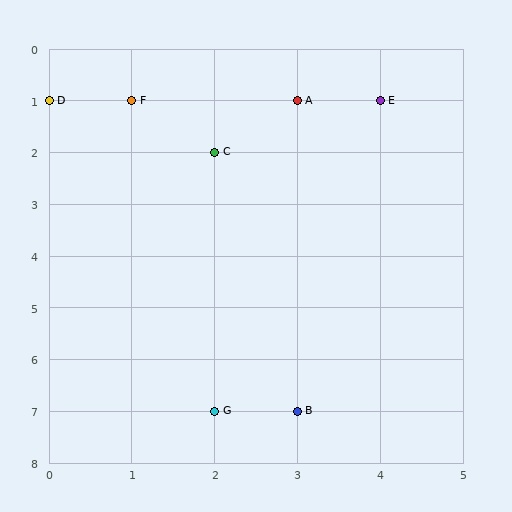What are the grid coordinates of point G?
Point G is at grid coordinates (2, 7).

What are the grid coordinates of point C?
Point C is at grid coordinates (2, 2).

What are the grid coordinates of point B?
Point B is at grid coordinates (3, 7).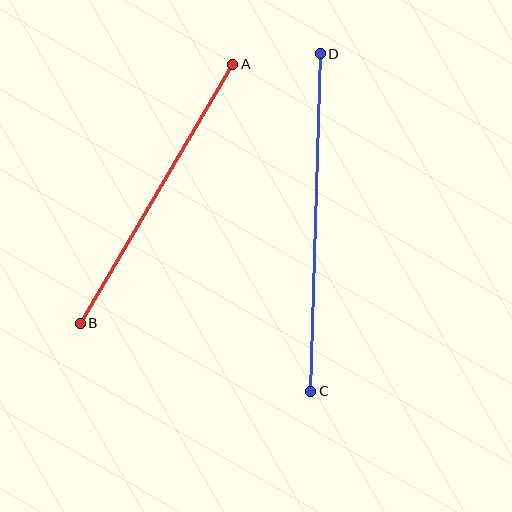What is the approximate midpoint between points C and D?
The midpoint is at approximately (315, 223) pixels.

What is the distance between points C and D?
The distance is approximately 337 pixels.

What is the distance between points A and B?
The distance is approximately 301 pixels.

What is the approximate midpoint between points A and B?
The midpoint is at approximately (156, 194) pixels.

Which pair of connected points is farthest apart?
Points C and D are farthest apart.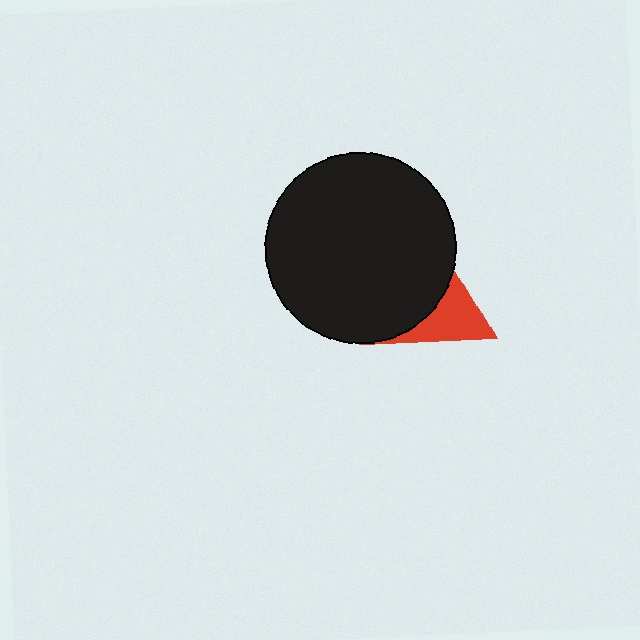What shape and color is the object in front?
The object in front is a black circle.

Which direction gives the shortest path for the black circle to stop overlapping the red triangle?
Moving left gives the shortest separation.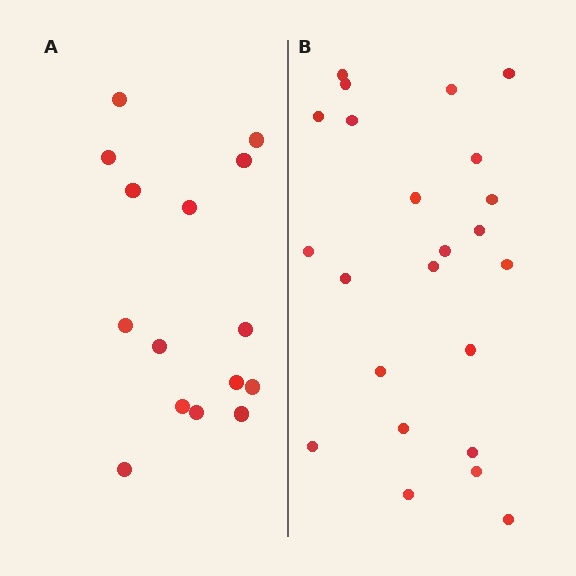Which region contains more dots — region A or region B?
Region B (the right region) has more dots.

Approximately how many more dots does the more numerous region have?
Region B has roughly 8 or so more dots than region A.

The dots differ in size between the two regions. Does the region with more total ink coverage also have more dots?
No. Region A has more total ink coverage because its dots are larger, but region B actually contains more individual dots. Total area can be misleading — the number of items is what matters here.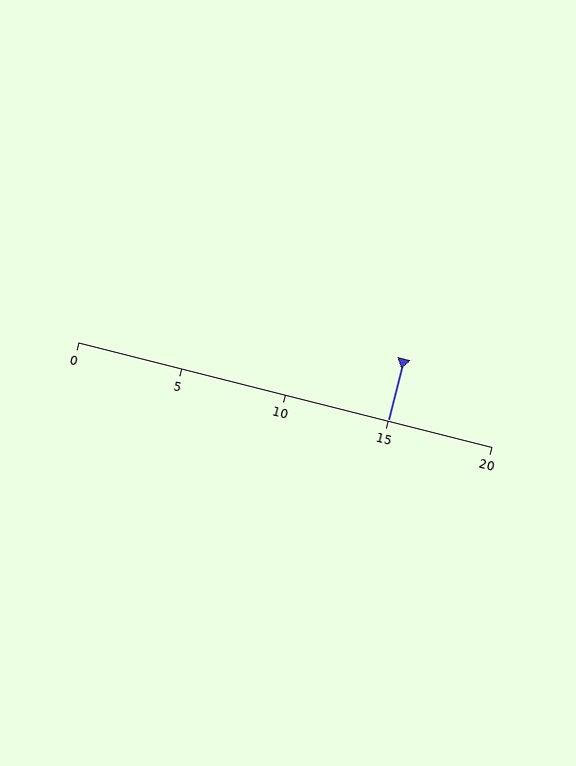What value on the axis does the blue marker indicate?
The marker indicates approximately 15.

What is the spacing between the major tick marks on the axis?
The major ticks are spaced 5 apart.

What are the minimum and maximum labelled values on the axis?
The axis runs from 0 to 20.